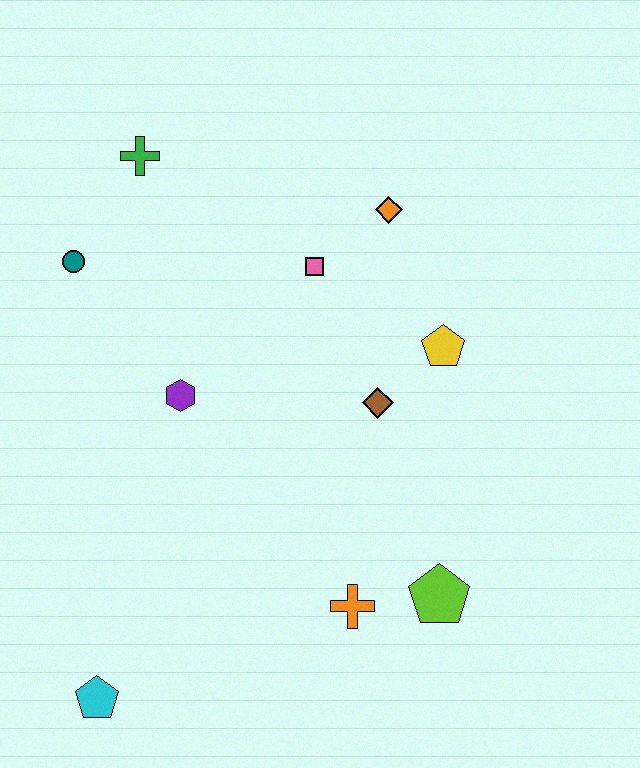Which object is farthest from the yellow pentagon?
The cyan pentagon is farthest from the yellow pentagon.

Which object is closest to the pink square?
The orange diamond is closest to the pink square.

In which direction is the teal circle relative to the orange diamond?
The teal circle is to the left of the orange diamond.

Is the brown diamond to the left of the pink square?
No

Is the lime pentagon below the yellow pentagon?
Yes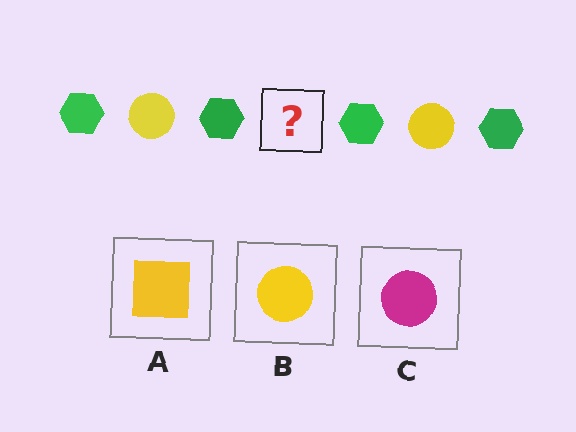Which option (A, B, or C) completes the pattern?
B.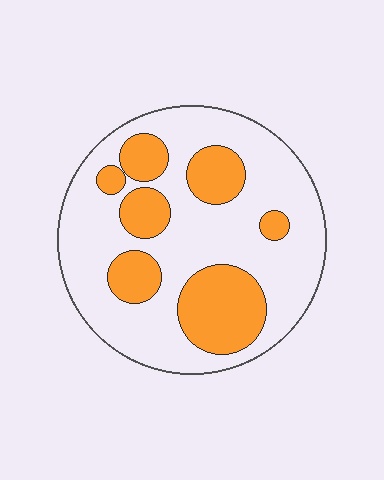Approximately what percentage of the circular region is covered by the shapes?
Approximately 30%.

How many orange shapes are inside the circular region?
7.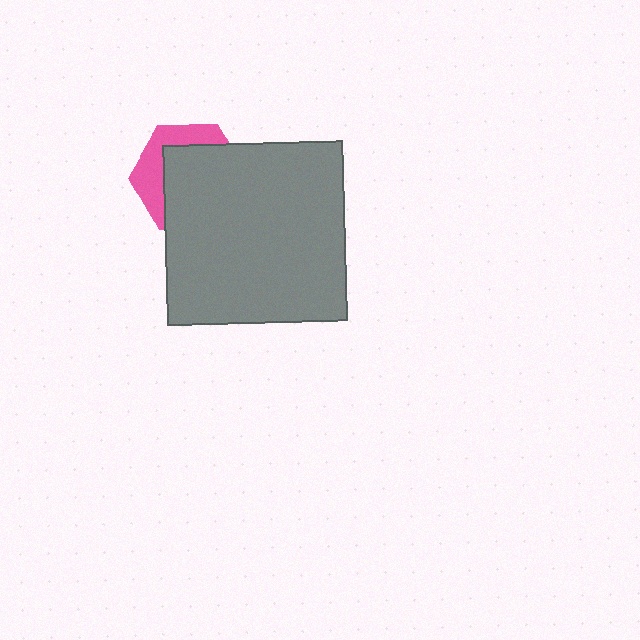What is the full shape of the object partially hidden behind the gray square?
The partially hidden object is a pink hexagon.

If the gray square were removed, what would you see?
You would see the complete pink hexagon.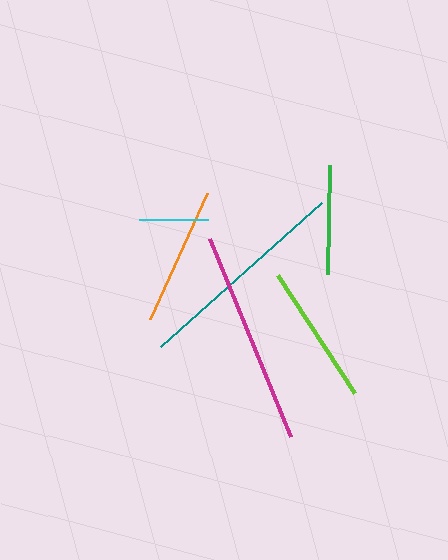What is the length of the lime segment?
The lime segment is approximately 141 pixels long.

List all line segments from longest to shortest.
From longest to shortest: teal, magenta, lime, orange, green, cyan.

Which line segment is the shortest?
The cyan line is the shortest at approximately 69 pixels.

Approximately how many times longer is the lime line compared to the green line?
The lime line is approximately 1.3 times the length of the green line.